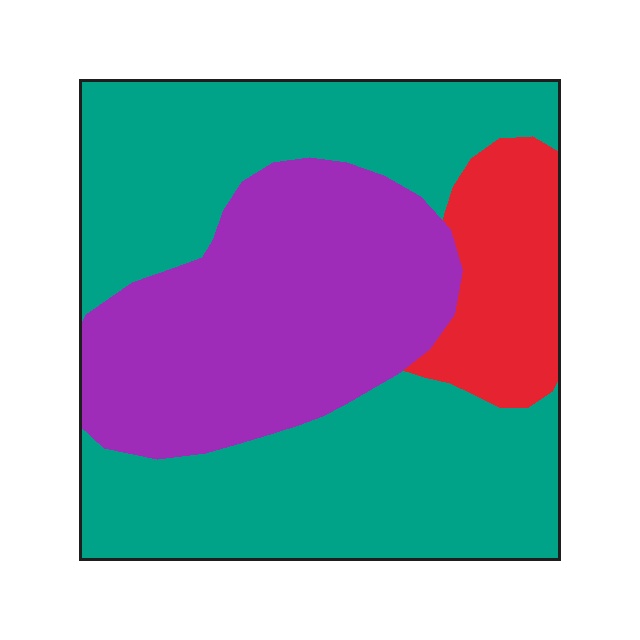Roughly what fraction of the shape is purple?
Purple covers roughly 35% of the shape.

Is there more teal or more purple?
Teal.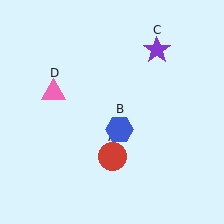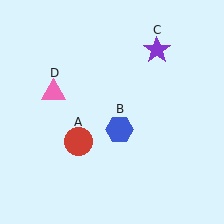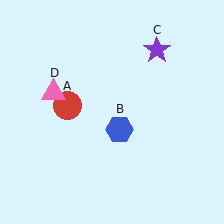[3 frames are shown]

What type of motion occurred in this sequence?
The red circle (object A) rotated clockwise around the center of the scene.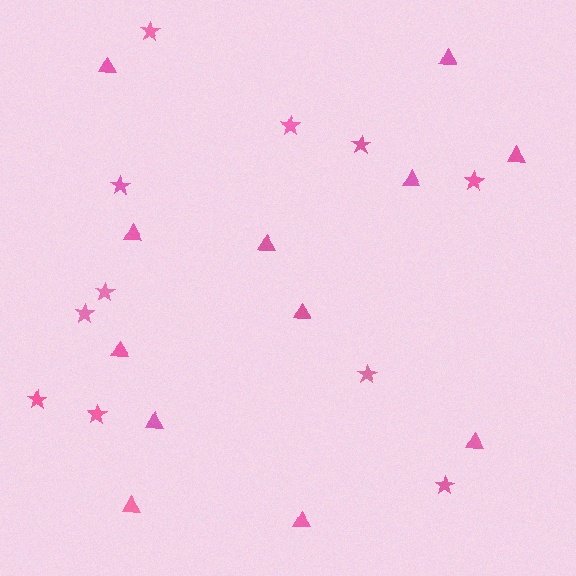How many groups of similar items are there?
There are 2 groups: one group of stars (11) and one group of triangles (12).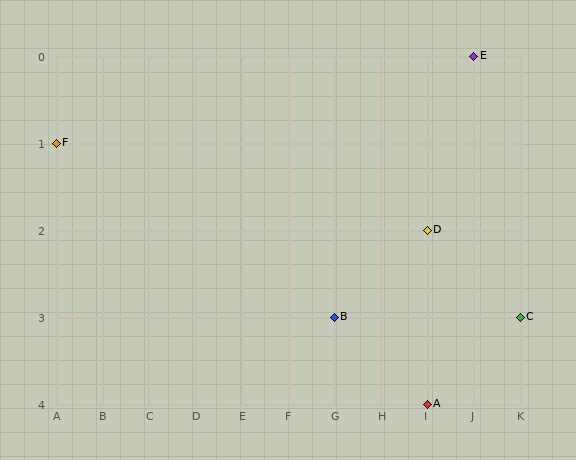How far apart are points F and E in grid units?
Points F and E are 9 columns and 1 row apart (about 9.1 grid units diagonally).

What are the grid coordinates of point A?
Point A is at grid coordinates (I, 4).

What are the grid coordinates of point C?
Point C is at grid coordinates (K, 3).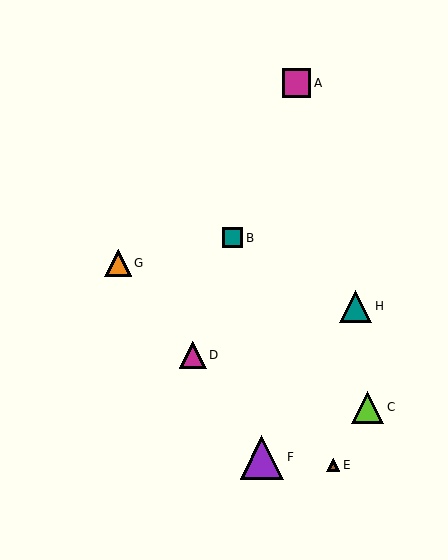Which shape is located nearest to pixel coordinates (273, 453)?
The purple triangle (labeled F) at (262, 457) is nearest to that location.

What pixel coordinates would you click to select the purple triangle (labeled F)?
Click at (262, 457) to select the purple triangle F.